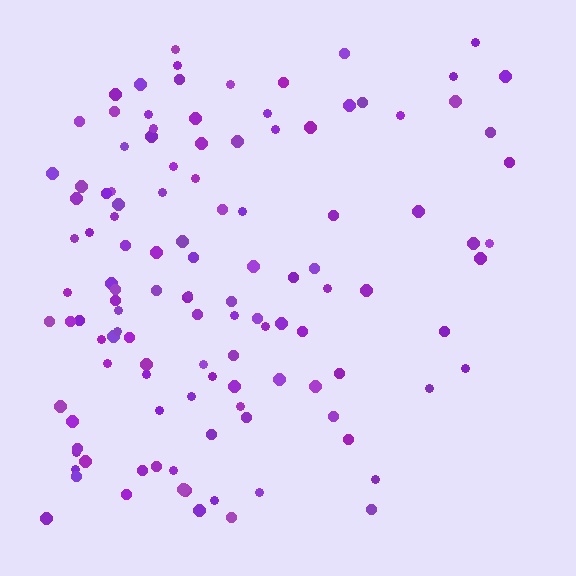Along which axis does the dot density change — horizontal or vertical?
Horizontal.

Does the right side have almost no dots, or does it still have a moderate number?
Still a moderate number, just noticeably fewer than the left.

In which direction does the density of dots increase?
From right to left, with the left side densest.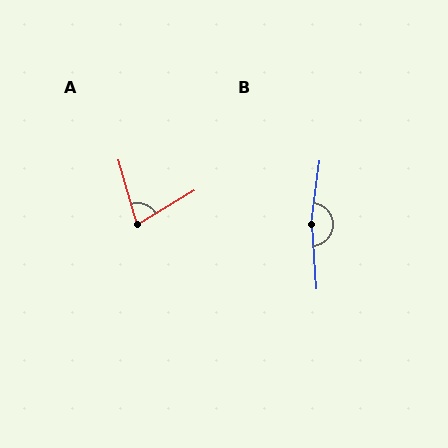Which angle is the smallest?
A, at approximately 76 degrees.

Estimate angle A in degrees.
Approximately 76 degrees.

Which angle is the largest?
B, at approximately 169 degrees.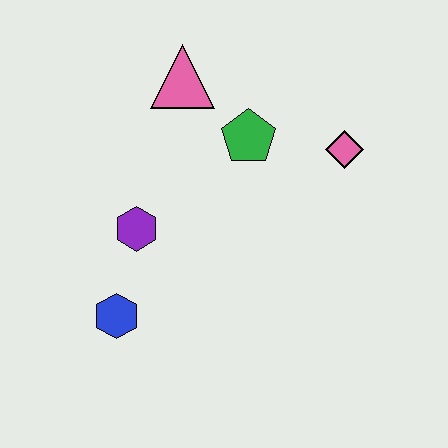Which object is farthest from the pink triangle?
The blue hexagon is farthest from the pink triangle.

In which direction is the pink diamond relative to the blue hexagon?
The pink diamond is to the right of the blue hexagon.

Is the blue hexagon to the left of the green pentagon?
Yes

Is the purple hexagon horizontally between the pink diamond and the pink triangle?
No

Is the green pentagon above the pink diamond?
Yes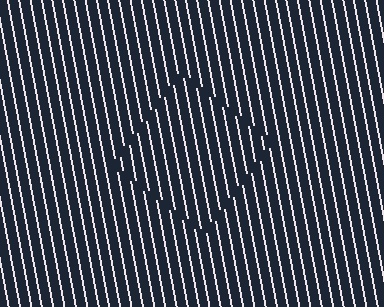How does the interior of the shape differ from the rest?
The interior of the shape contains the same grating, shifted by half a period — the contour is defined by the phase discontinuity where line-ends from the inner and outer gratings abut.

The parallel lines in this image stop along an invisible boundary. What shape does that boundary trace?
An illusory square. The interior of the shape contains the same grating, shifted by half a period — the contour is defined by the phase discontinuity where line-ends from the inner and outer gratings abut.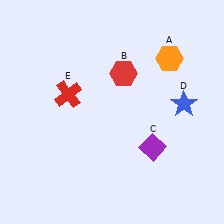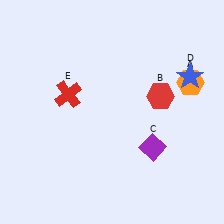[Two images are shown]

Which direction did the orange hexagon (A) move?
The orange hexagon (A) moved down.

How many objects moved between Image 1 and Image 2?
3 objects moved between the two images.